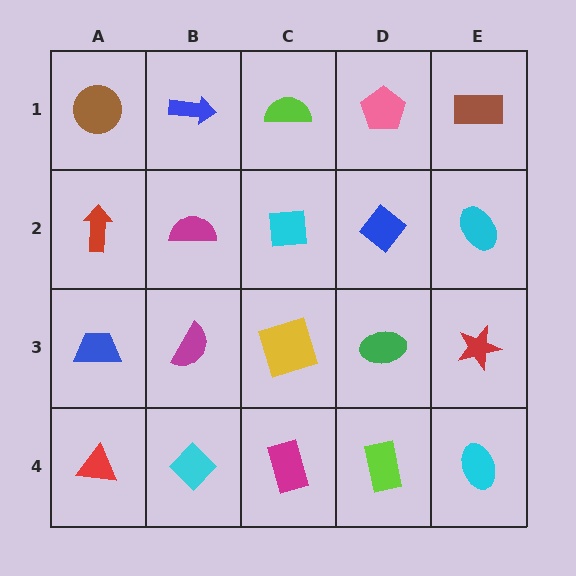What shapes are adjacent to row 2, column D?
A pink pentagon (row 1, column D), a green ellipse (row 3, column D), a cyan square (row 2, column C), a cyan ellipse (row 2, column E).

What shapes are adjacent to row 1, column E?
A cyan ellipse (row 2, column E), a pink pentagon (row 1, column D).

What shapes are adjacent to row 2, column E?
A brown rectangle (row 1, column E), a red star (row 3, column E), a blue diamond (row 2, column D).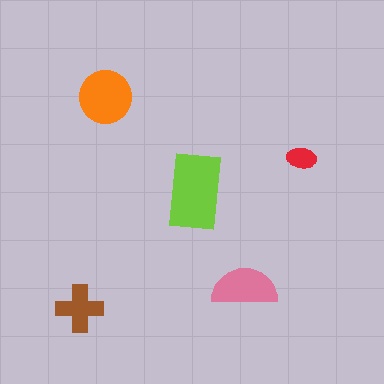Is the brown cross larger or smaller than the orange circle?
Smaller.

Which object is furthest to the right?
The red ellipse is rightmost.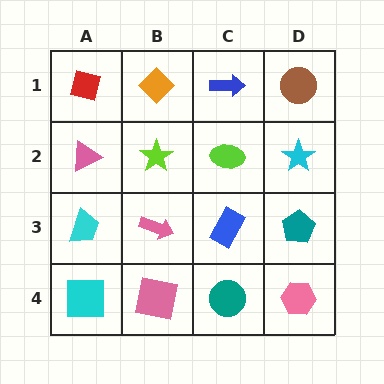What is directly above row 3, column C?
A lime ellipse.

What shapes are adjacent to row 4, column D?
A teal pentagon (row 3, column D), a teal circle (row 4, column C).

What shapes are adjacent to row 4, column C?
A blue rectangle (row 3, column C), a pink square (row 4, column B), a pink hexagon (row 4, column D).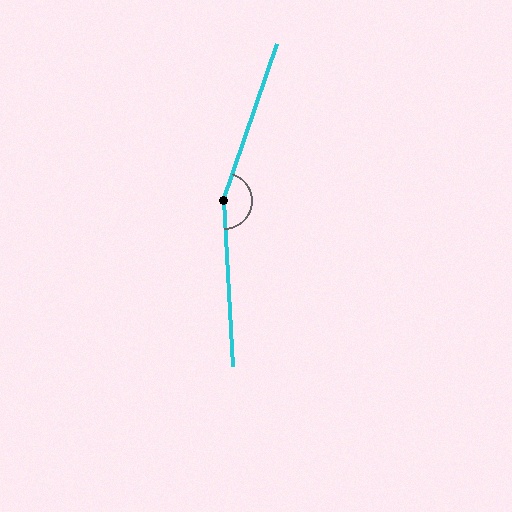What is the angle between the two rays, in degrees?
Approximately 158 degrees.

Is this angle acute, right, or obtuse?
It is obtuse.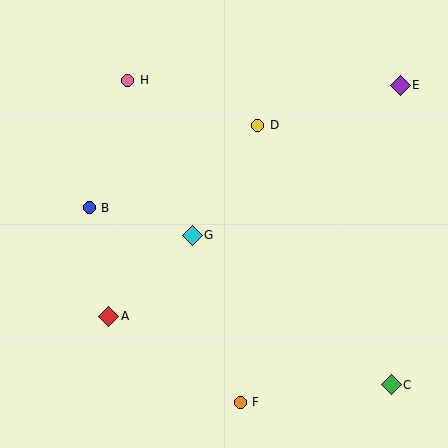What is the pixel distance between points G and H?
The distance between G and H is 168 pixels.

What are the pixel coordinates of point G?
Point G is at (192, 235).